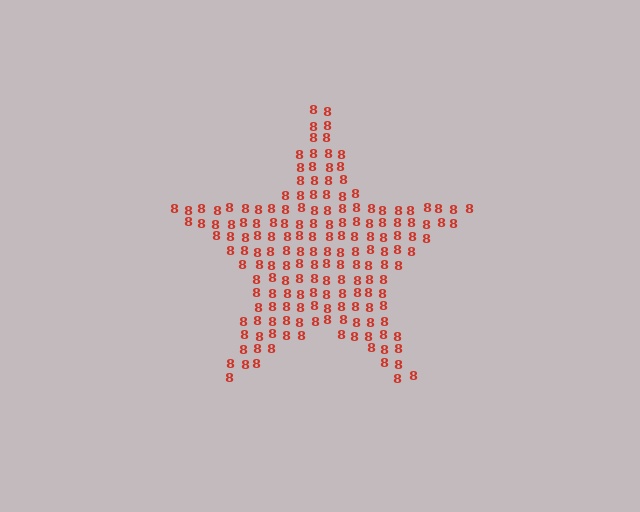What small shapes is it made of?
It is made of small digit 8's.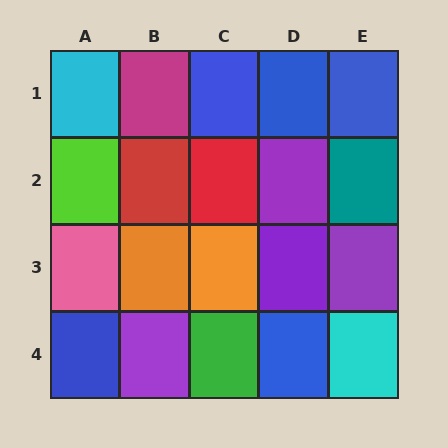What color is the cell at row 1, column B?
Magenta.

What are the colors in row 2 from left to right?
Lime, red, red, purple, teal.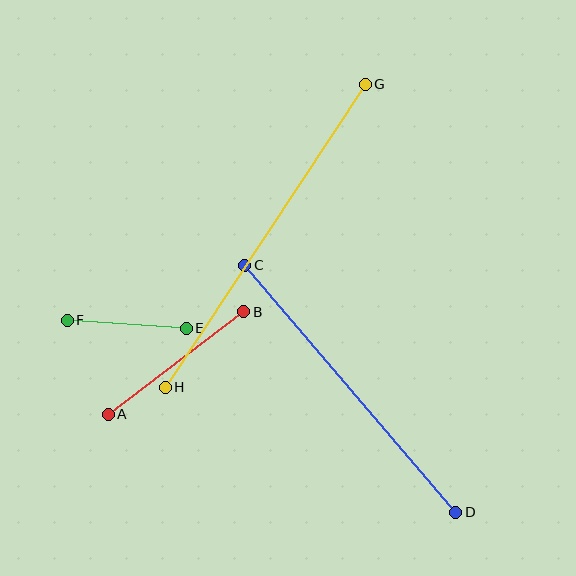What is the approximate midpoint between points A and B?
The midpoint is at approximately (176, 363) pixels.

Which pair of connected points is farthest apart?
Points G and H are farthest apart.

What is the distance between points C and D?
The distance is approximately 325 pixels.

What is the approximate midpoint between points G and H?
The midpoint is at approximately (265, 236) pixels.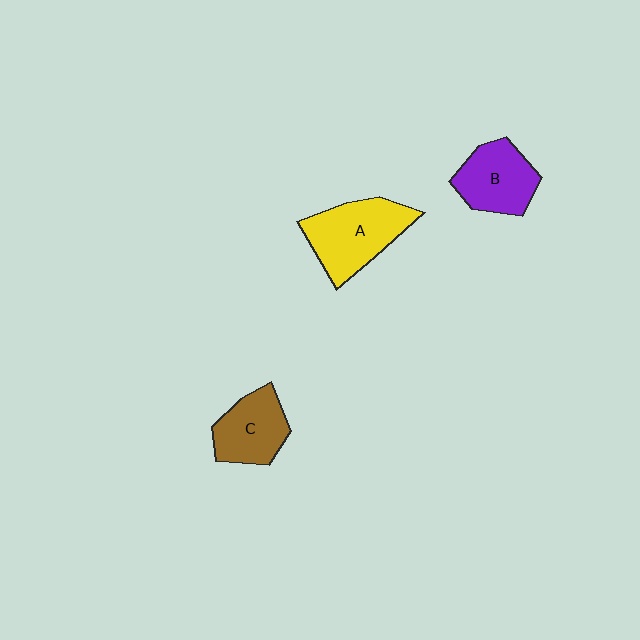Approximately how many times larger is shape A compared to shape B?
Approximately 1.3 times.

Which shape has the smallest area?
Shape C (brown).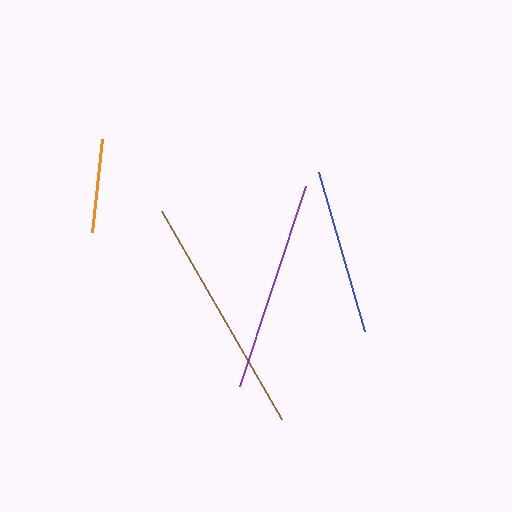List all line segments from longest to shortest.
From longest to shortest: brown, purple, blue, orange.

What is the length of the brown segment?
The brown segment is approximately 241 pixels long.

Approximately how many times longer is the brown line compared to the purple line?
The brown line is approximately 1.1 times the length of the purple line.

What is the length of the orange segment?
The orange segment is approximately 94 pixels long.